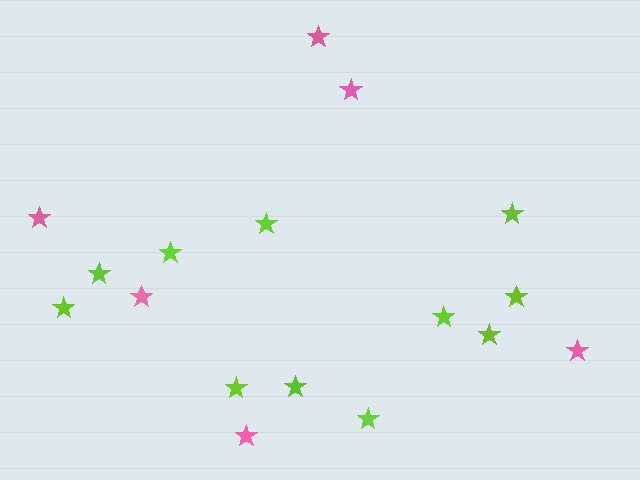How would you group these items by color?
There are 2 groups: one group of pink stars (6) and one group of lime stars (11).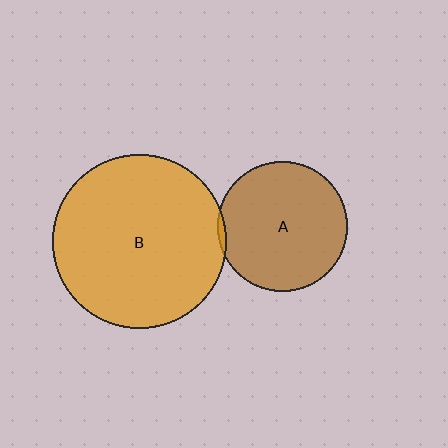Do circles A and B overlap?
Yes.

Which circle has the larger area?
Circle B (orange).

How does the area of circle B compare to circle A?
Approximately 1.8 times.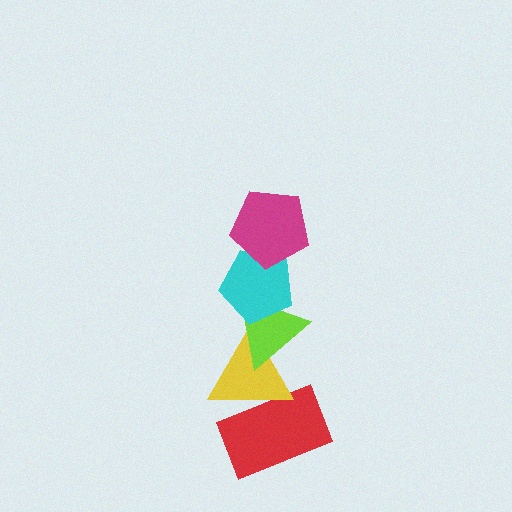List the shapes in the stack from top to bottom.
From top to bottom: the magenta pentagon, the cyan pentagon, the lime triangle, the yellow triangle, the red rectangle.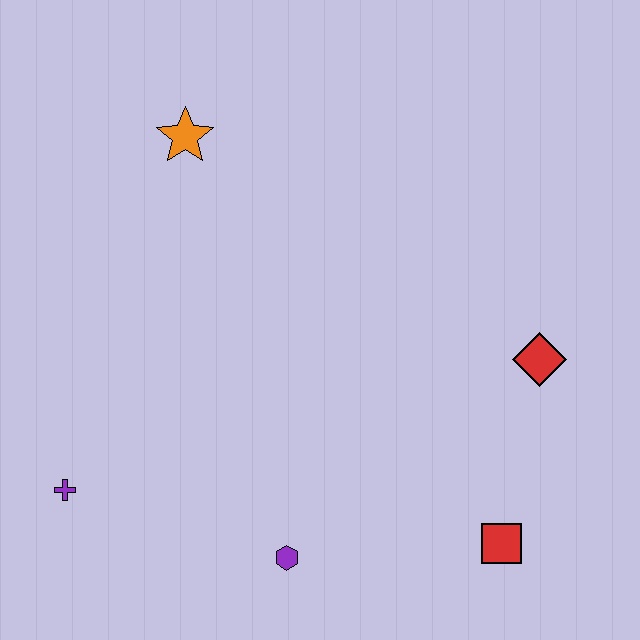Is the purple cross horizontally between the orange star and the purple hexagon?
No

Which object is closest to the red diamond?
The red square is closest to the red diamond.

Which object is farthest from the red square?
The orange star is farthest from the red square.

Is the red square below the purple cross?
Yes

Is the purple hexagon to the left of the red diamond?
Yes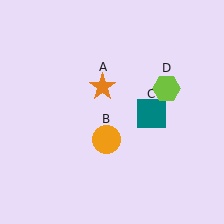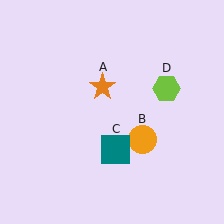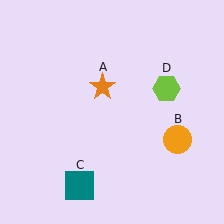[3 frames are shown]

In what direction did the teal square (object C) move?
The teal square (object C) moved down and to the left.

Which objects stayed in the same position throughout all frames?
Orange star (object A) and lime hexagon (object D) remained stationary.